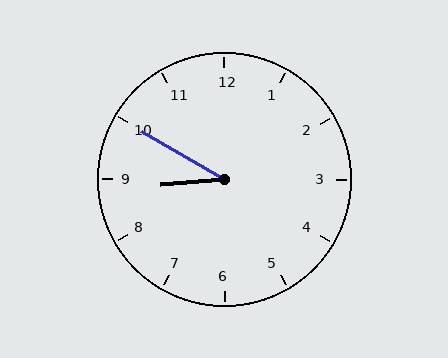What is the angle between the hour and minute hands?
Approximately 35 degrees.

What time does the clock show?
8:50.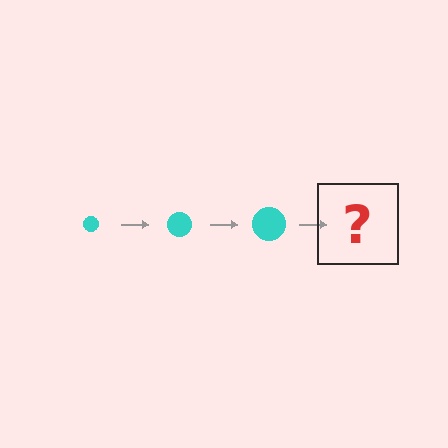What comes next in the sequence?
The next element should be a cyan circle, larger than the previous one.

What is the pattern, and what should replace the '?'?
The pattern is that the circle gets progressively larger each step. The '?' should be a cyan circle, larger than the previous one.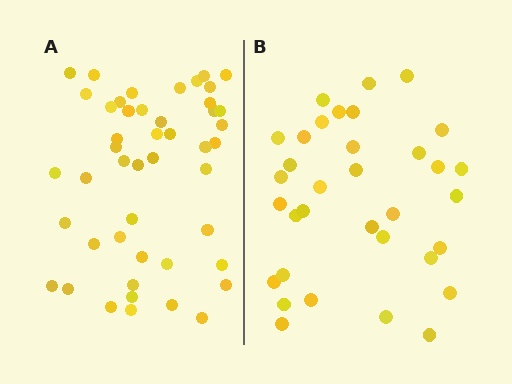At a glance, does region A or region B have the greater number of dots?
Region A (the left region) has more dots.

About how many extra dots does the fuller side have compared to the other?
Region A has approximately 15 more dots than region B.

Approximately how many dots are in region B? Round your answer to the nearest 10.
About 30 dots. (The exact count is 34, which rounds to 30.)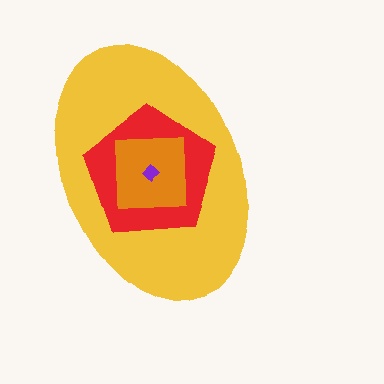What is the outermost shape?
The yellow ellipse.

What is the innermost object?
The purple diamond.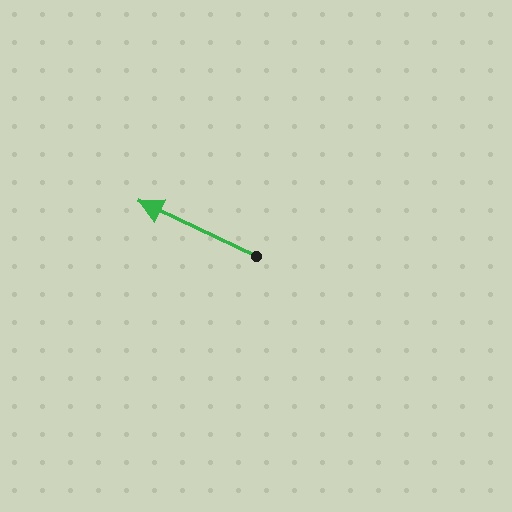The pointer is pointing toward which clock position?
Roughly 10 o'clock.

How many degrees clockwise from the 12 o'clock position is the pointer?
Approximately 295 degrees.